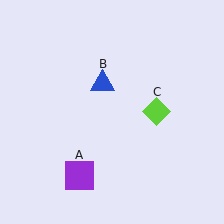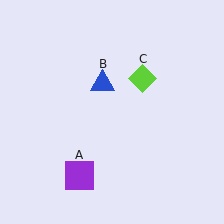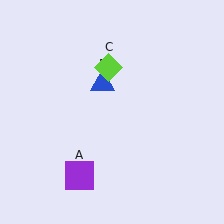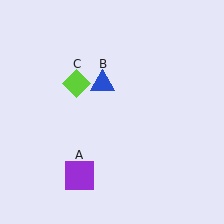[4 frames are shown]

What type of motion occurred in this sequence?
The lime diamond (object C) rotated counterclockwise around the center of the scene.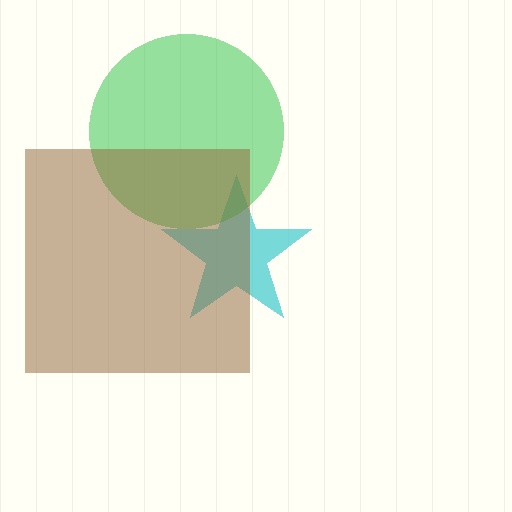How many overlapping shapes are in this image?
There are 3 overlapping shapes in the image.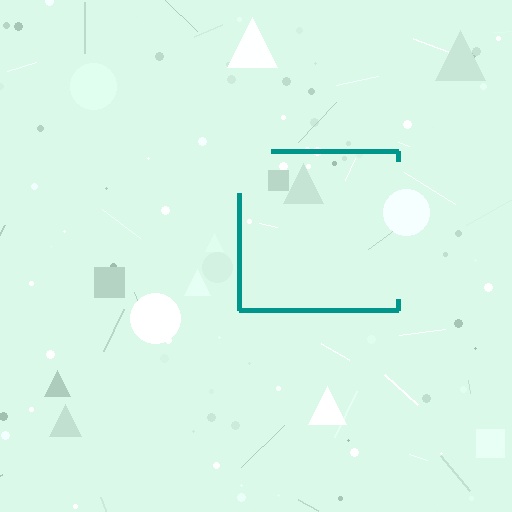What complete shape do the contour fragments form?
The contour fragments form a square.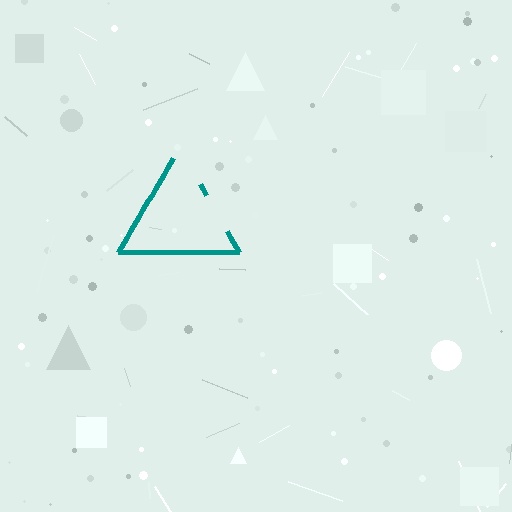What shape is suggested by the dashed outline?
The dashed outline suggests a triangle.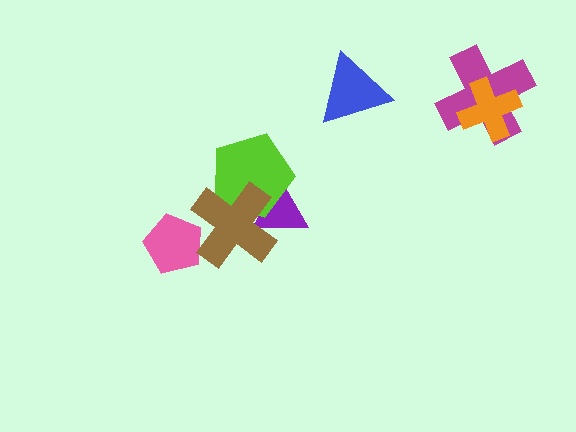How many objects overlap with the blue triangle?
0 objects overlap with the blue triangle.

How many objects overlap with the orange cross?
1 object overlaps with the orange cross.